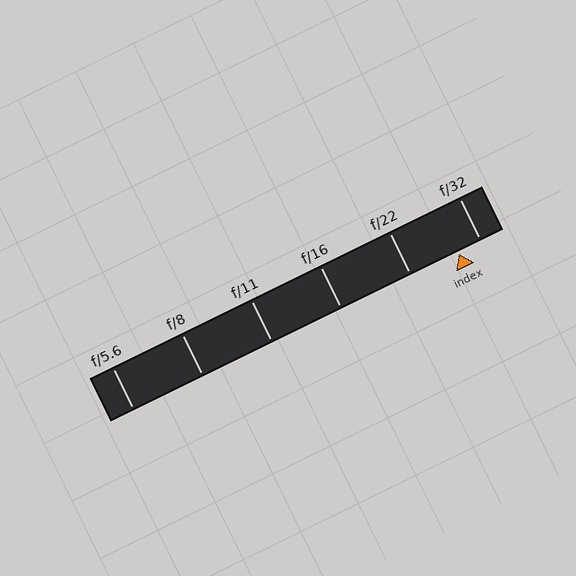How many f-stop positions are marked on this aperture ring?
There are 6 f-stop positions marked.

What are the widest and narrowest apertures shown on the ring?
The widest aperture shown is f/5.6 and the narrowest is f/32.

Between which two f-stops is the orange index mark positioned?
The index mark is between f/22 and f/32.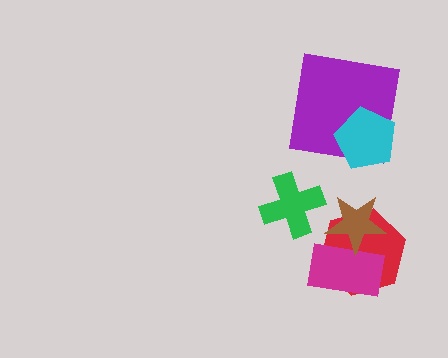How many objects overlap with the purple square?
1 object overlaps with the purple square.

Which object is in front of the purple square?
The cyan pentagon is in front of the purple square.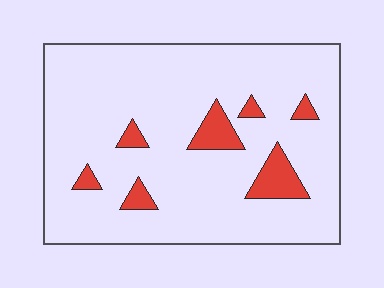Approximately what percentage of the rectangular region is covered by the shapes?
Approximately 10%.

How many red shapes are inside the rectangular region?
7.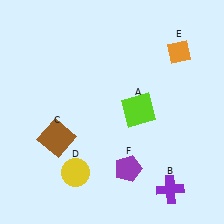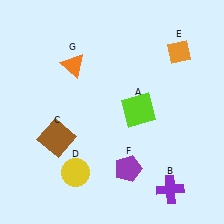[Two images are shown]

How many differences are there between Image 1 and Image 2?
There is 1 difference between the two images.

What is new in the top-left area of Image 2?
An orange triangle (G) was added in the top-left area of Image 2.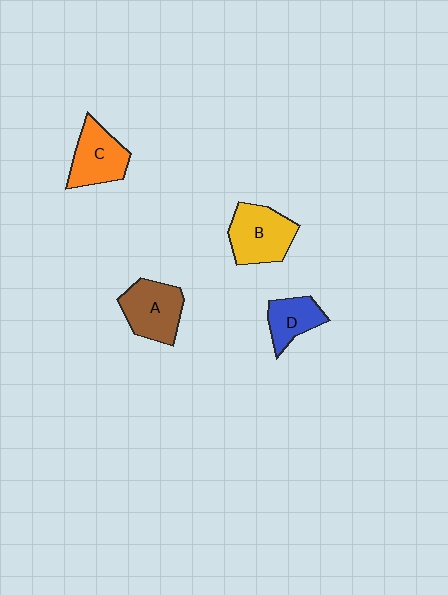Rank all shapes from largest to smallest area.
From largest to smallest: B (yellow), A (brown), C (orange), D (blue).